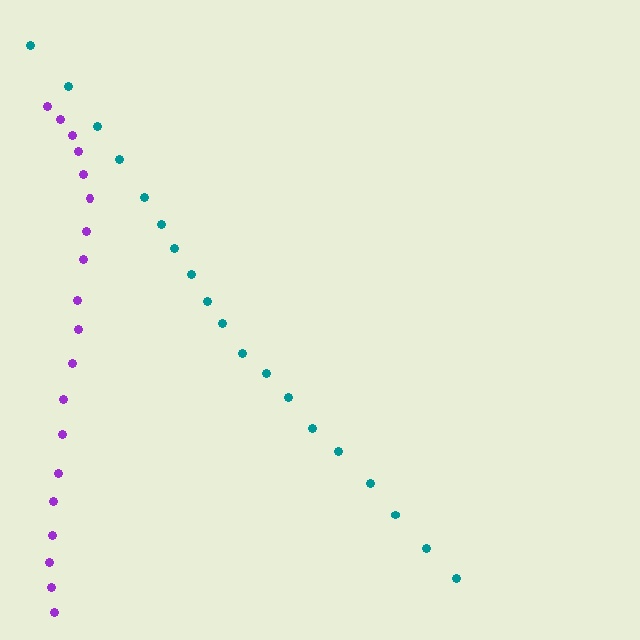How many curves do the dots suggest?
There are 2 distinct paths.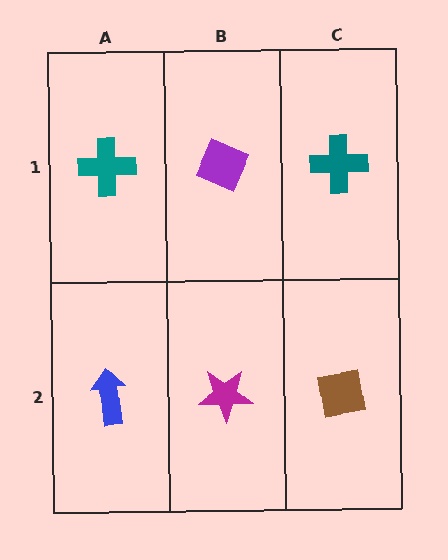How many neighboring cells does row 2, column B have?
3.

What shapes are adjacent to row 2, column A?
A teal cross (row 1, column A), a magenta star (row 2, column B).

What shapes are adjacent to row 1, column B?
A magenta star (row 2, column B), a teal cross (row 1, column A), a teal cross (row 1, column C).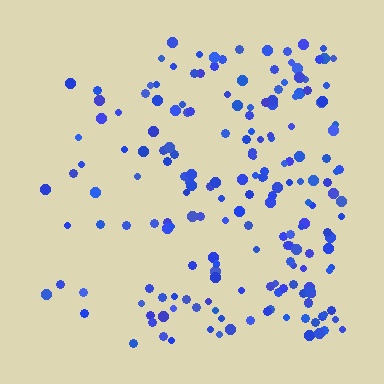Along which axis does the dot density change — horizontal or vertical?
Horizontal.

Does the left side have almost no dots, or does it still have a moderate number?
Still a moderate number, just noticeably fewer than the right.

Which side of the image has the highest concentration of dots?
The right.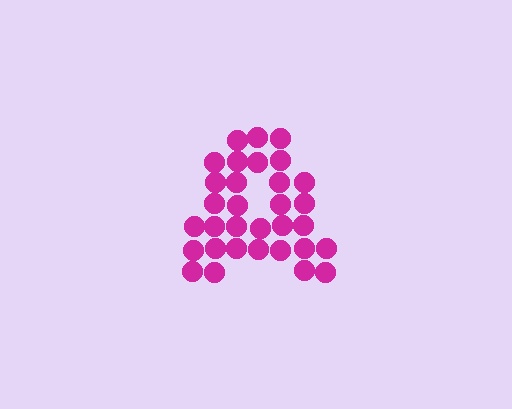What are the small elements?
The small elements are circles.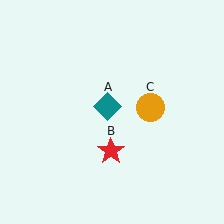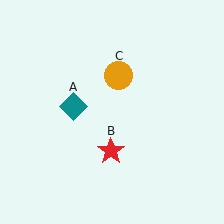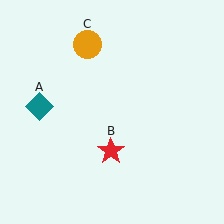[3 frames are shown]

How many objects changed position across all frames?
2 objects changed position: teal diamond (object A), orange circle (object C).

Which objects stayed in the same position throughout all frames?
Red star (object B) remained stationary.